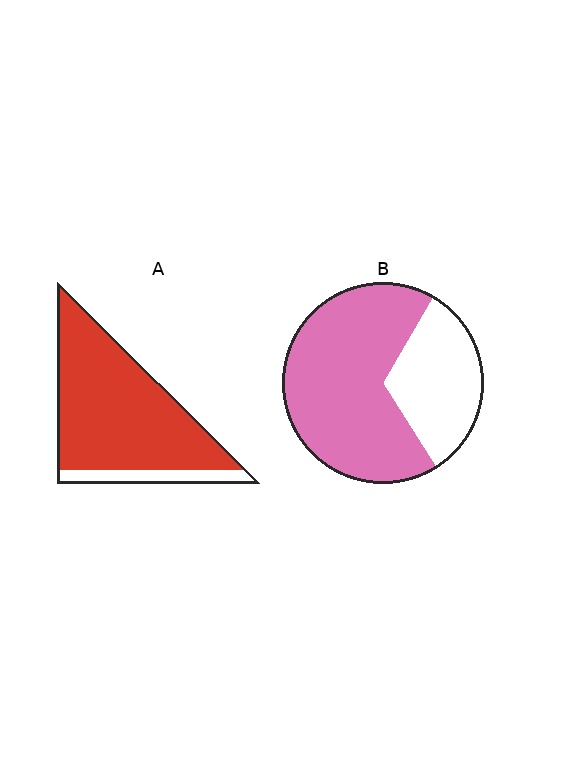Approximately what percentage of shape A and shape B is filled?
A is approximately 85% and B is approximately 70%.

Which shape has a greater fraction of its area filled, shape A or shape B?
Shape A.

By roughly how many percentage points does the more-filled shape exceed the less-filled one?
By roughly 20 percentage points (A over B).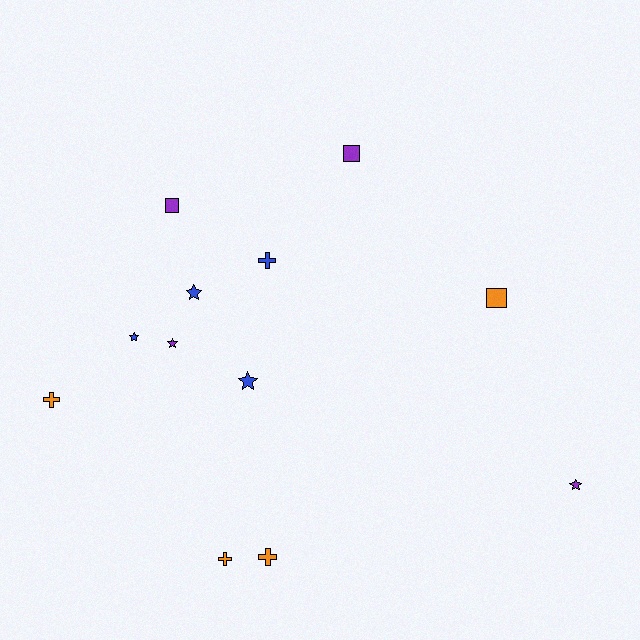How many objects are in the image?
There are 12 objects.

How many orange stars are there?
There are no orange stars.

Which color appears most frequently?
Blue, with 4 objects.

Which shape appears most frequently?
Star, with 5 objects.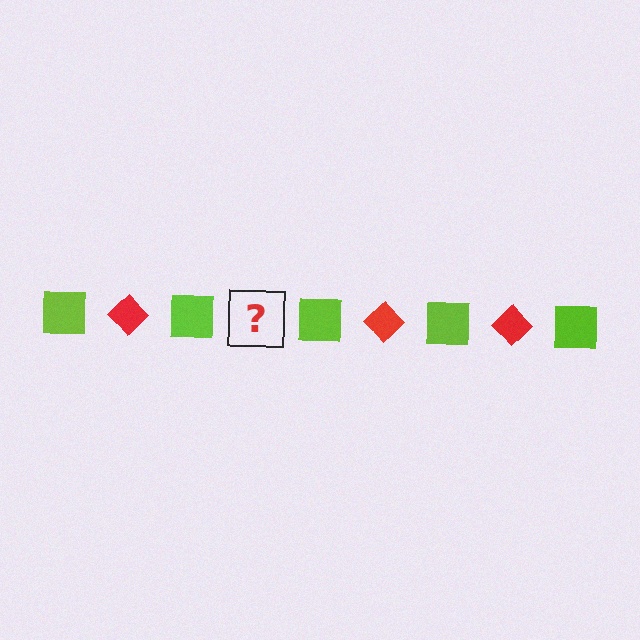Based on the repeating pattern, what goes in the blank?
The blank should be a red diamond.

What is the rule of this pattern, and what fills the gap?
The rule is that the pattern alternates between lime square and red diamond. The gap should be filled with a red diamond.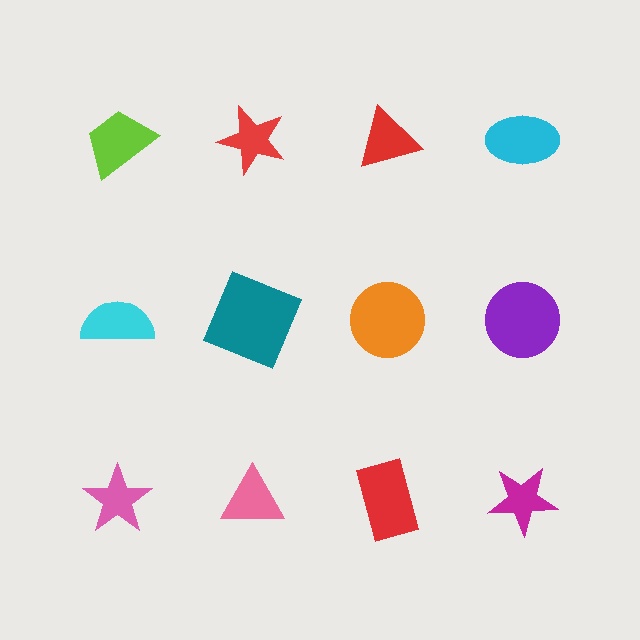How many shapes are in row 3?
4 shapes.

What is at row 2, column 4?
A purple circle.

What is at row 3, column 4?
A magenta star.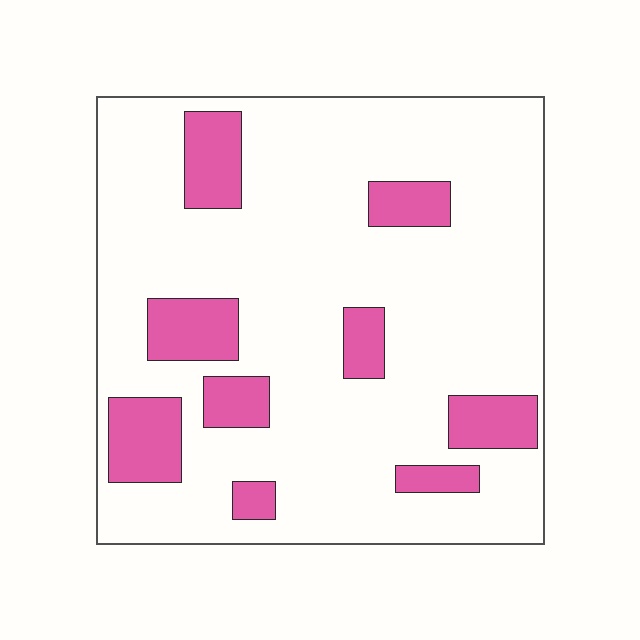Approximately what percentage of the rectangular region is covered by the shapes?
Approximately 20%.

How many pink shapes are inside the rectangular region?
9.